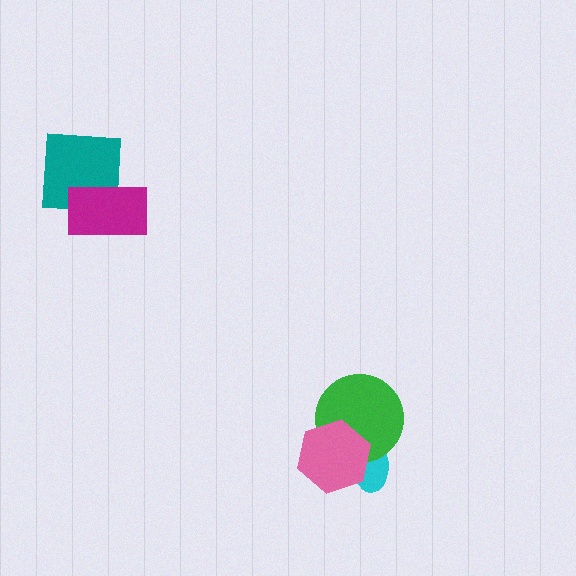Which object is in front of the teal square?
The magenta rectangle is in front of the teal square.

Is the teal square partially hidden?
Yes, it is partially covered by another shape.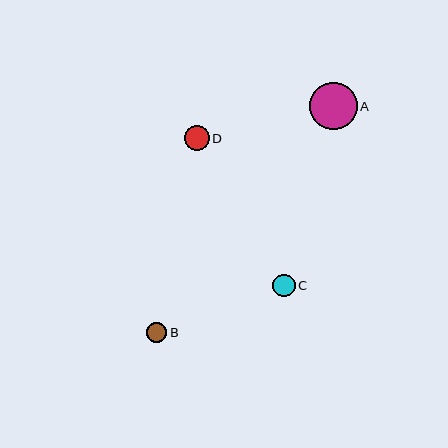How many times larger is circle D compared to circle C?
Circle D is approximately 1.1 times the size of circle C.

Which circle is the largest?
Circle A is the largest with a size of approximately 47 pixels.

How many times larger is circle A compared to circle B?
Circle A is approximately 2.3 times the size of circle B.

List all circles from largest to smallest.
From largest to smallest: A, D, C, B.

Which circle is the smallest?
Circle B is the smallest with a size of approximately 20 pixels.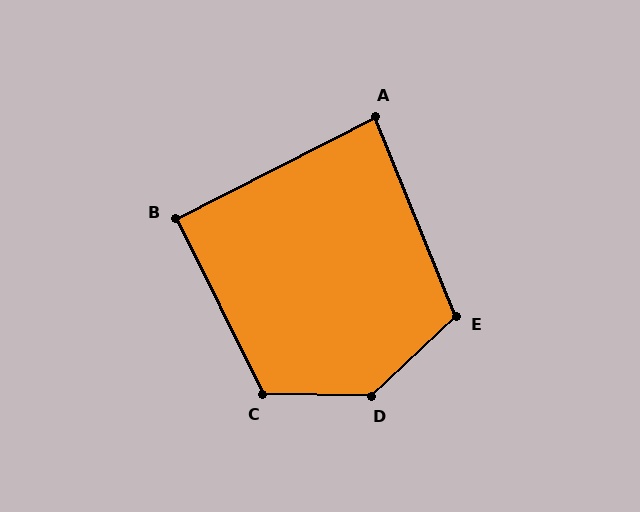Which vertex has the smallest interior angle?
A, at approximately 85 degrees.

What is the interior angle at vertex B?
Approximately 90 degrees (approximately right).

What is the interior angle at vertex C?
Approximately 118 degrees (obtuse).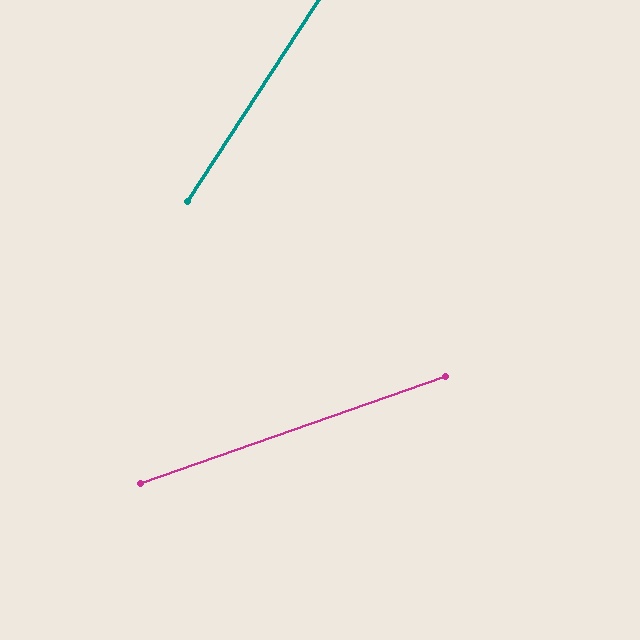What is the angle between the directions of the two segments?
Approximately 38 degrees.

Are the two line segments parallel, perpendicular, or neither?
Neither parallel nor perpendicular — they differ by about 38°.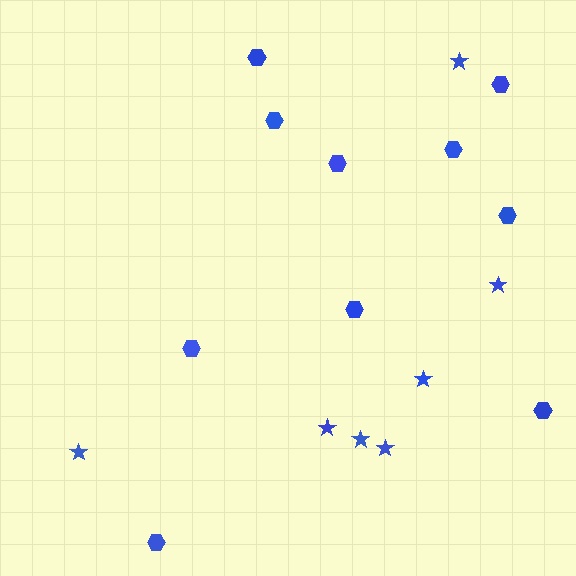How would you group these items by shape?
There are 2 groups: one group of hexagons (10) and one group of stars (7).